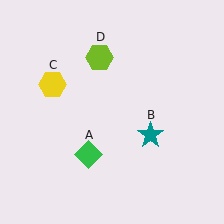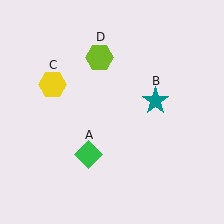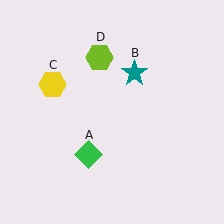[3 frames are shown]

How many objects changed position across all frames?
1 object changed position: teal star (object B).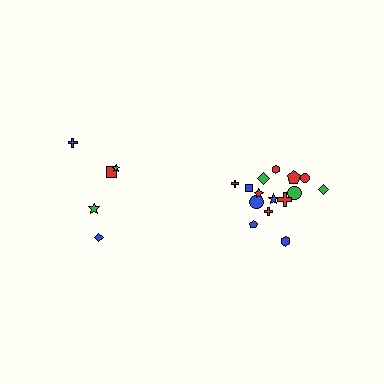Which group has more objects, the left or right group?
The right group.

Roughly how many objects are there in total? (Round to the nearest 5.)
Roughly 20 objects in total.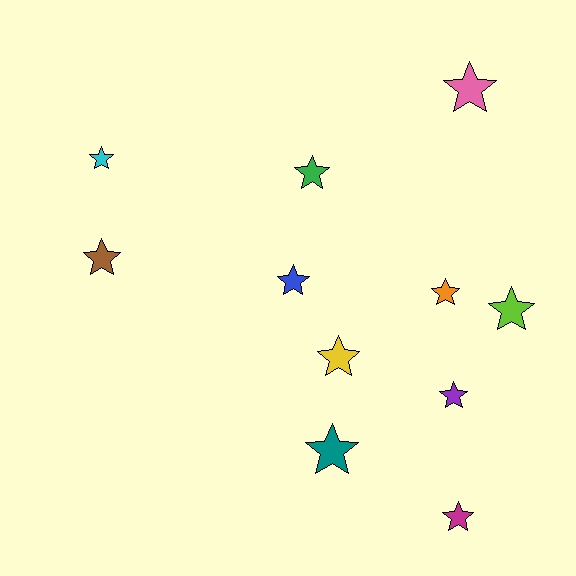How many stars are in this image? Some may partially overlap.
There are 11 stars.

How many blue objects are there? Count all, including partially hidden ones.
There is 1 blue object.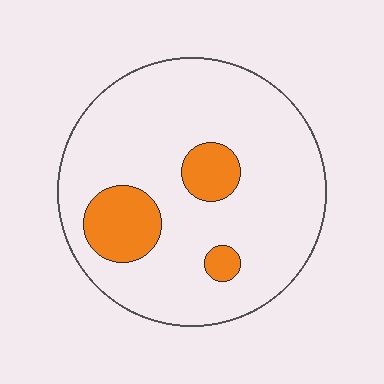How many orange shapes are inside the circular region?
3.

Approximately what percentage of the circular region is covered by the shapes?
Approximately 15%.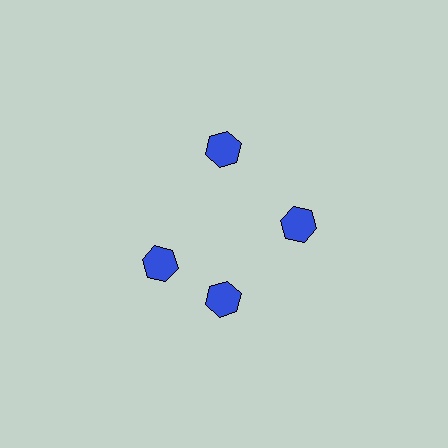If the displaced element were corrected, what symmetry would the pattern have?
It would have 4-fold rotational symmetry — the pattern would map onto itself every 90 degrees.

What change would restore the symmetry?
The symmetry would be restored by rotating it back into even spacing with its neighbors so that all 4 hexagons sit at equal angles and equal distance from the center.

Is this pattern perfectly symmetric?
No. The 4 blue hexagons are arranged in a ring, but one element near the 9 o'clock position is rotated out of alignment along the ring, breaking the 4-fold rotational symmetry.